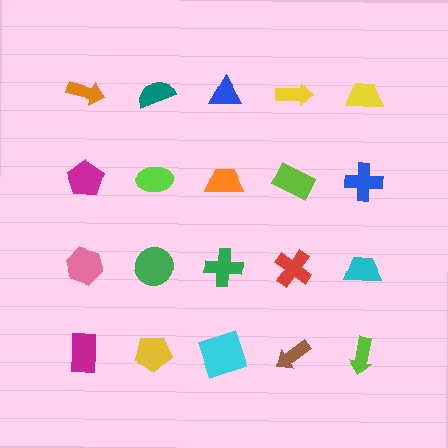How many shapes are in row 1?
5 shapes.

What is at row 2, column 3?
An orange trapezoid.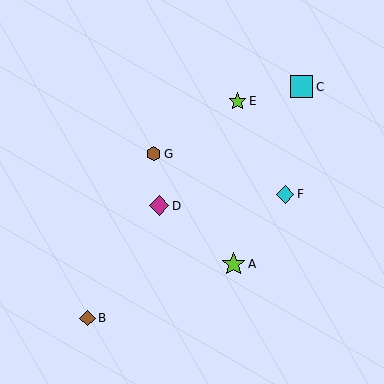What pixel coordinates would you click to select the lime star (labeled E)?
Click at (237, 101) to select the lime star E.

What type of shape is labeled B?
Shape B is a brown diamond.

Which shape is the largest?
The lime star (labeled A) is the largest.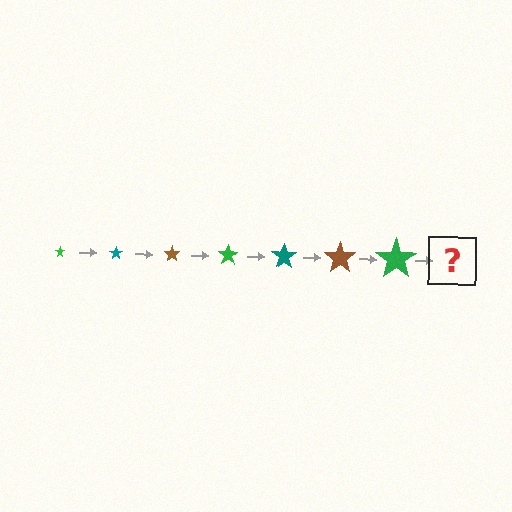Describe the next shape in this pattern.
It should be a teal star, larger than the previous one.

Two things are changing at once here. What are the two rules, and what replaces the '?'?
The two rules are that the star grows larger each step and the color cycles through green, teal, and brown. The '?' should be a teal star, larger than the previous one.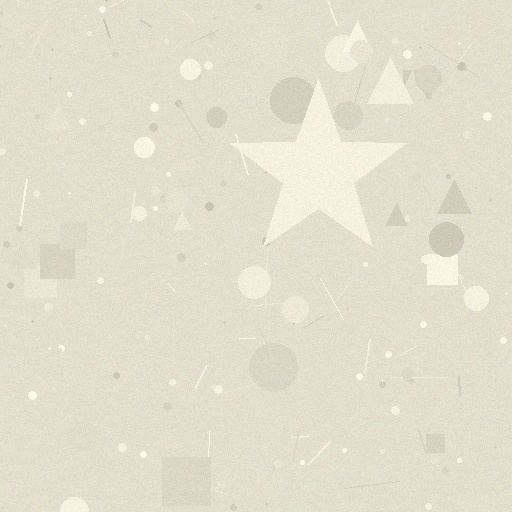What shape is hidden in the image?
A star is hidden in the image.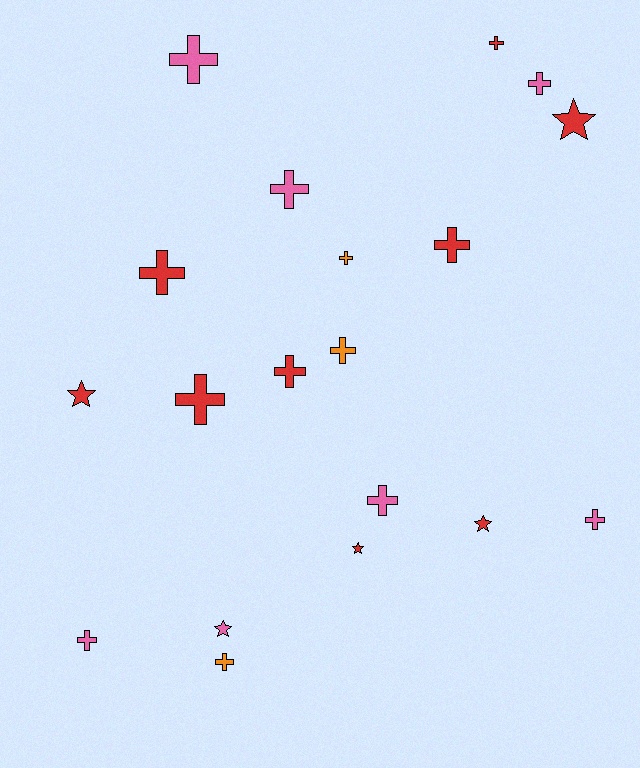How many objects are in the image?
There are 19 objects.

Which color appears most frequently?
Red, with 9 objects.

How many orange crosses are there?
There are 3 orange crosses.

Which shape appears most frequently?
Cross, with 14 objects.